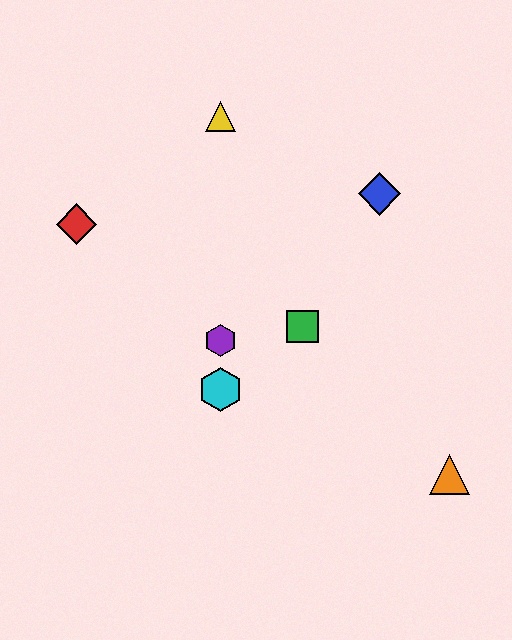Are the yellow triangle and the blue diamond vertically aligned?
No, the yellow triangle is at x≈221 and the blue diamond is at x≈380.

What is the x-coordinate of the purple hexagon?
The purple hexagon is at x≈221.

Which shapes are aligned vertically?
The yellow triangle, the purple hexagon, the cyan hexagon are aligned vertically.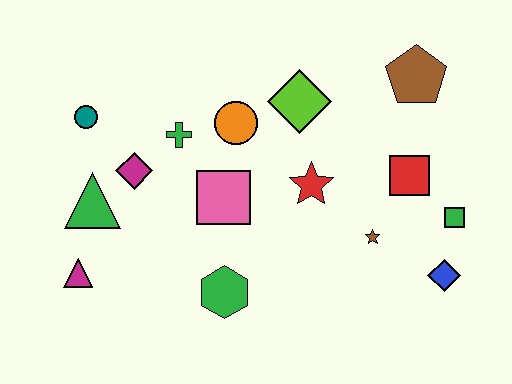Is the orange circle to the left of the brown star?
Yes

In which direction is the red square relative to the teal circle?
The red square is to the right of the teal circle.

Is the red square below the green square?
No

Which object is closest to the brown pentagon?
The red square is closest to the brown pentagon.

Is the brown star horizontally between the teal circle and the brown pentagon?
Yes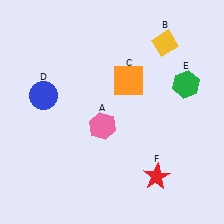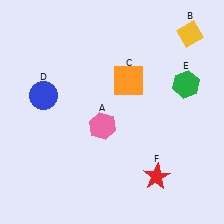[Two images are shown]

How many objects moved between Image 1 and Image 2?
1 object moved between the two images.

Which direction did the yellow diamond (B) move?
The yellow diamond (B) moved right.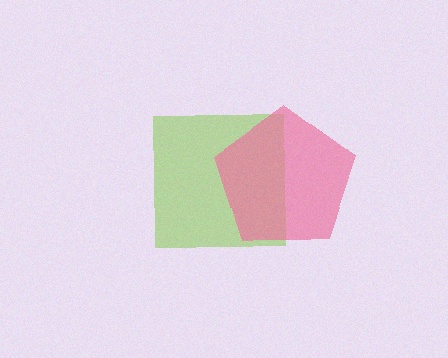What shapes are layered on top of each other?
The layered shapes are: a lime square, a pink pentagon.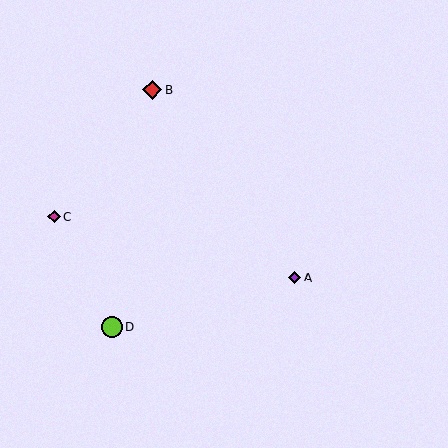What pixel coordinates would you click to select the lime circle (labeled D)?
Click at (112, 327) to select the lime circle D.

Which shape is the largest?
The lime circle (labeled D) is the largest.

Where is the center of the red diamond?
The center of the red diamond is at (152, 89).